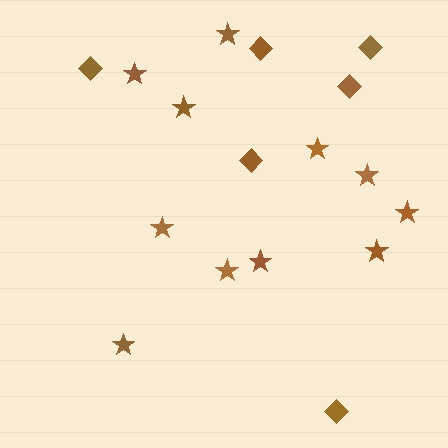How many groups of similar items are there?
There are 2 groups: one group of diamonds (6) and one group of stars (11).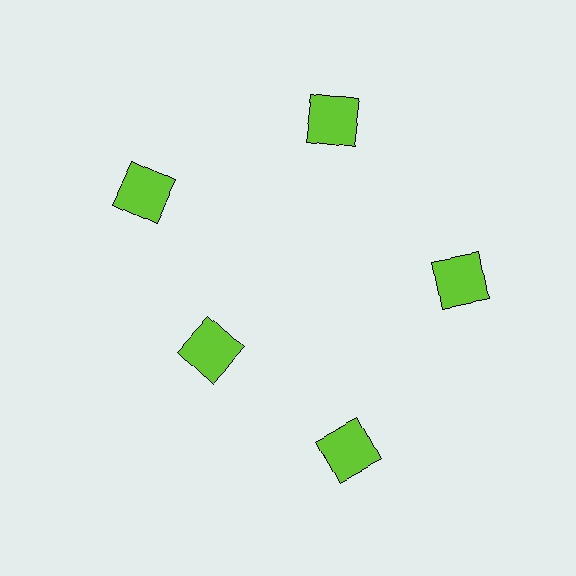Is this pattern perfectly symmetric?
No. The 5 lime squares are arranged in a ring, but one element near the 8 o'clock position is pulled inward toward the center, breaking the 5-fold rotational symmetry.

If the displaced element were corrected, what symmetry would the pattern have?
It would have 5-fold rotational symmetry — the pattern would map onto itself every 72 degrees.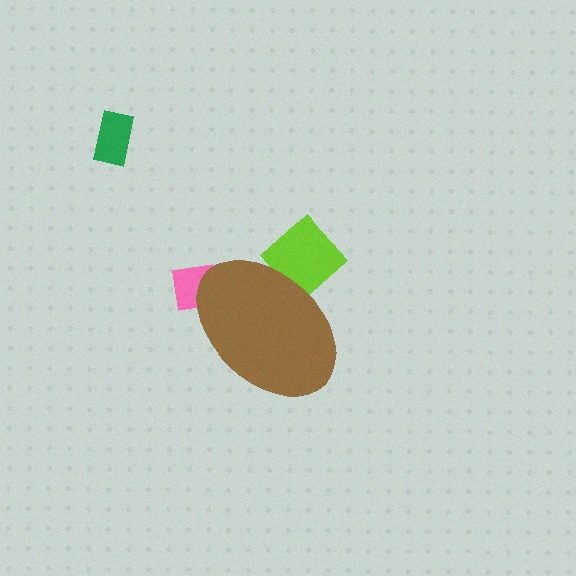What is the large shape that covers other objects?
A brown ellipse.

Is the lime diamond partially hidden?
Yes, the lime diamond is partially hidden behind the brown ellipse.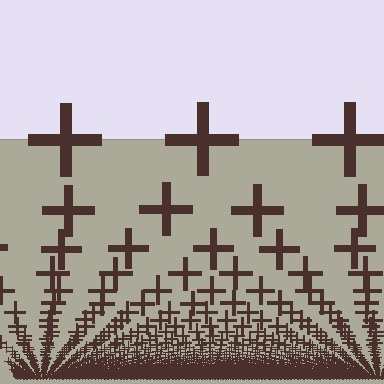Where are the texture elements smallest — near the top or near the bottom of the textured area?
Near the bottom.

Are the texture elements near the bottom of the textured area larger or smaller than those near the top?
Smaller. The gradient is inverted — elements near the bottom are smaller and denser.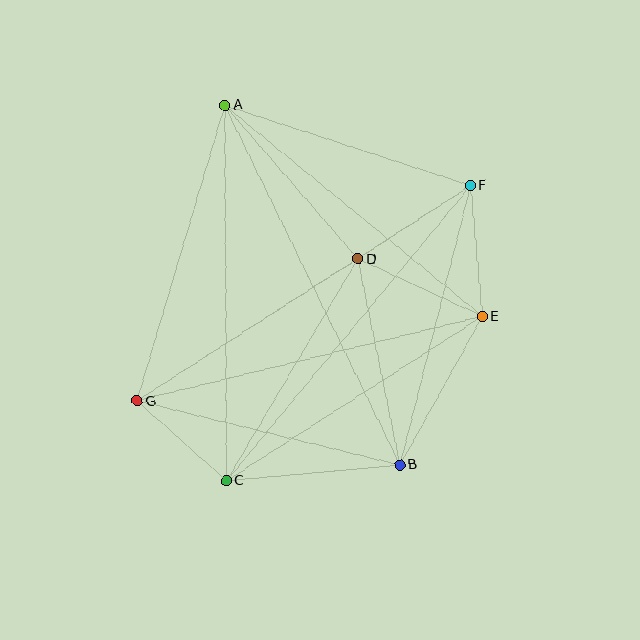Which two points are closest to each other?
Points C and G are closest to each other.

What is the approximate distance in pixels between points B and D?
The distance between B and D is approximately 210 pixels.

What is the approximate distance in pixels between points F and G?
The distance between F and G is approximately 397 pixels.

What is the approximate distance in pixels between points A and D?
The distance between A and D is approximately 203 pixels.